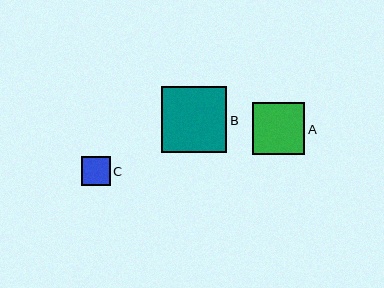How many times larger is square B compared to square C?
Square B is approximately 2.3 times the size of square C.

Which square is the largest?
Square B is the largest with a size of approximately 66 pixels.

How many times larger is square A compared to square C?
Square A is approximately 1.8 times the size of square C.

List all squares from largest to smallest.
From largest to smallest: B, A, C.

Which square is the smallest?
Square C is the smallest with a size of approximately 29 pixels.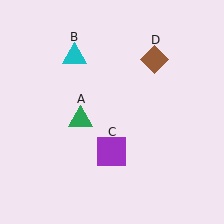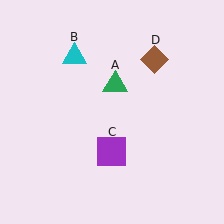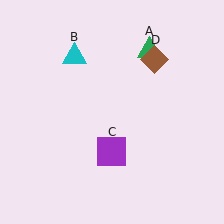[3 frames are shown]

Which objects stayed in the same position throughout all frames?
Cyan triangle (object B) and purple square (object C) and brown diamond (object D) remained stationary.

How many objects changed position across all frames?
1 object changed position: green triangle (object A).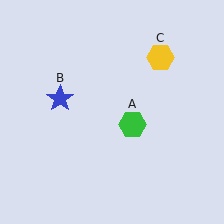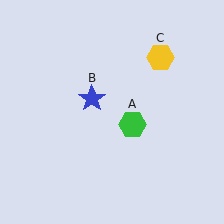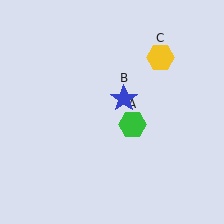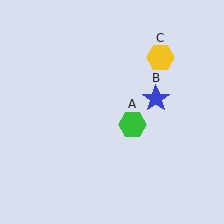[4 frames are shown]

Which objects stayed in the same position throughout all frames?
Green hexagon (object A) and yellow hexagon (object C) remained stationary.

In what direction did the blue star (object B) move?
The blue star (object B) moved right.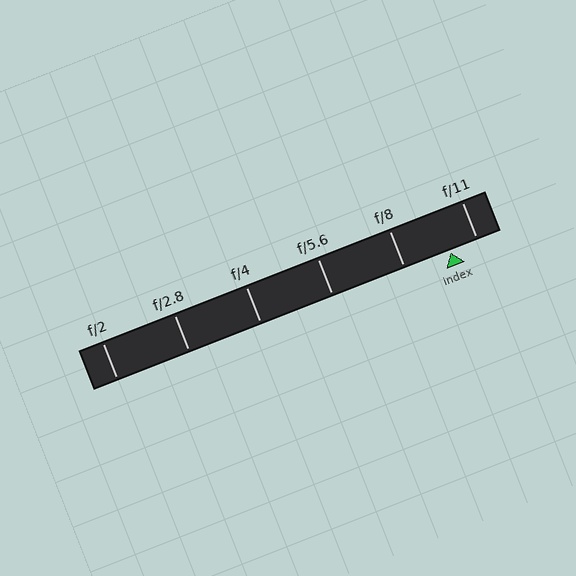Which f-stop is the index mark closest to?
The index mark is closest to f/11.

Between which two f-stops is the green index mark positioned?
The index mark is between f/8 and f/11.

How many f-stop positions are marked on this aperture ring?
There are 6 f-stop positions marked.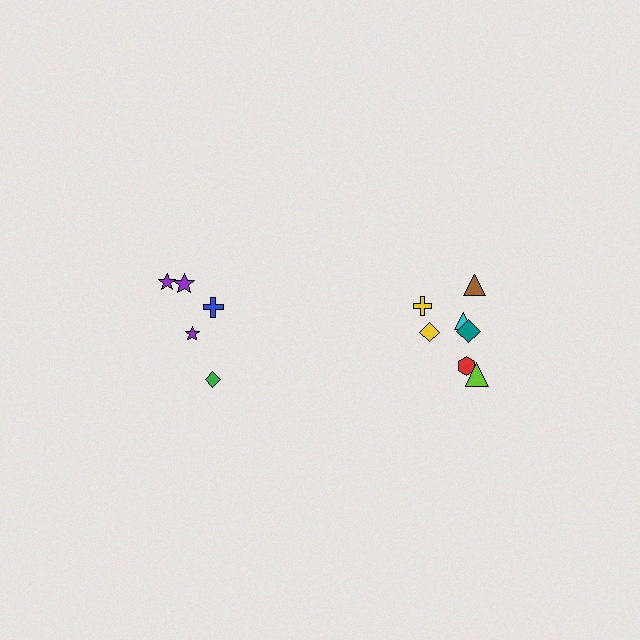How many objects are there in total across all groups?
There are 12 objects.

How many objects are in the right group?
There are 7 objects.